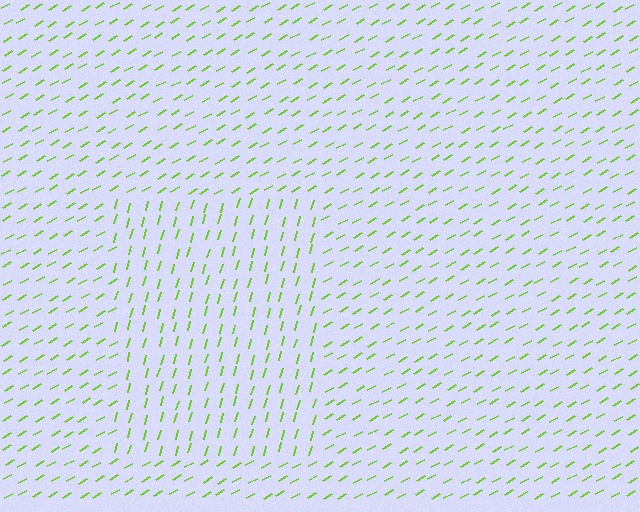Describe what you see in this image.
The image is filled with small lime line segments. A rectangle region in the image has lines oriented differently from the surrounding lines, creating a visible texture boundary.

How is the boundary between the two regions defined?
The boundary is defined purely by a change in line orientation (approximately 45 degrees difference). All lines are the same color and thickness.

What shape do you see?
I see a rectangle.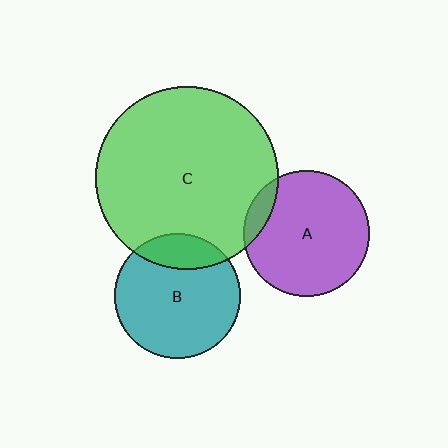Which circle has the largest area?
Circle C (green).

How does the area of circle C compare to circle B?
Approximately 2.1 times.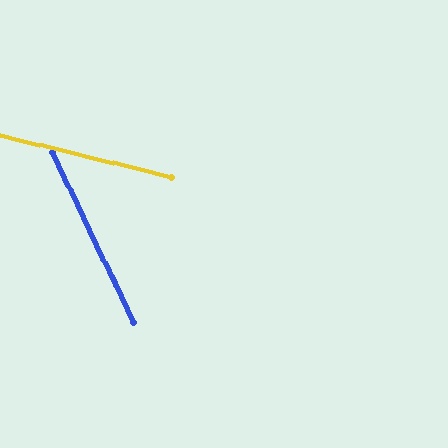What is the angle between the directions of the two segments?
Approximately 51 degrees.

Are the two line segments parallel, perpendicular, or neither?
Neither parallel nor perpendicular — they differ by about 51°.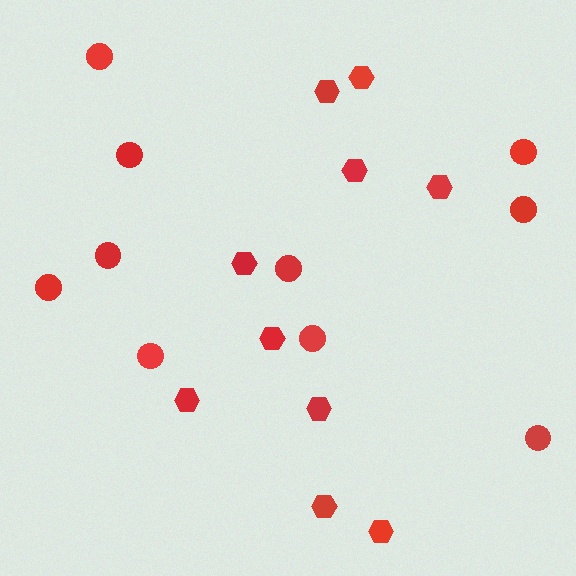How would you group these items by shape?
There are 2 groups: one group of circles (10) and one group of hexagons (10).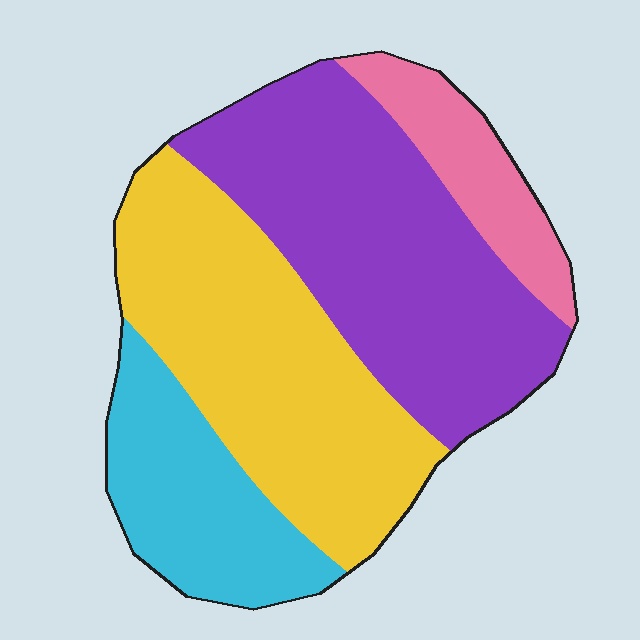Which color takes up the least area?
Pink, at roughly 10%.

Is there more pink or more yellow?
Yellow.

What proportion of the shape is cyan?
Cyan covers roughly 20% of the shape.